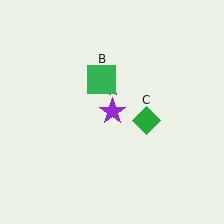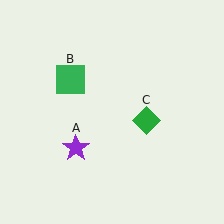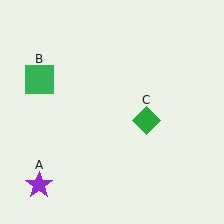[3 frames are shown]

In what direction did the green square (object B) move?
The green square (object B) moved left.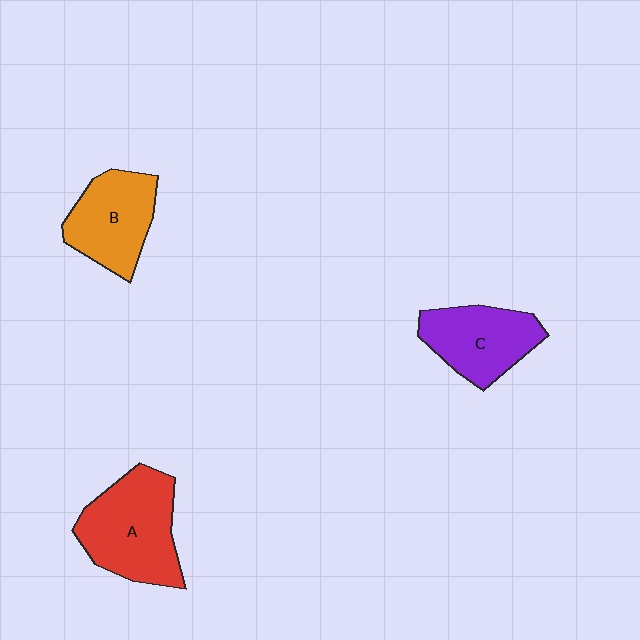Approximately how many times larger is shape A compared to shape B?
Approximately 1.3 times.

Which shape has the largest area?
Shape A (red).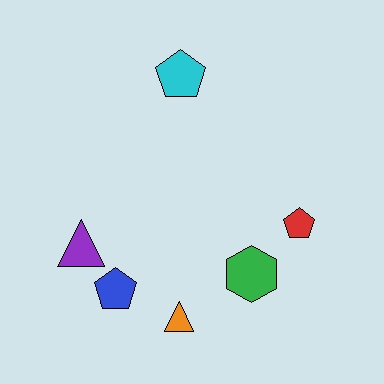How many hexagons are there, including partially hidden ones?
There is 1 hexagon.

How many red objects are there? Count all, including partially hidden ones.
There is 1 red object.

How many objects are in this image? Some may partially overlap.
There are 6 objects.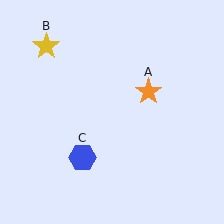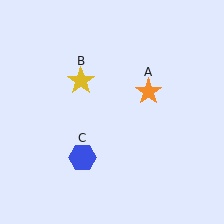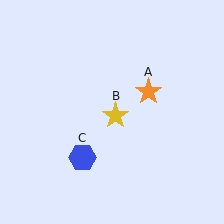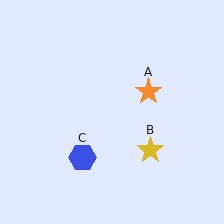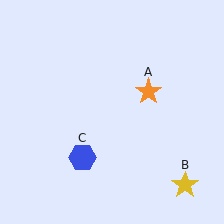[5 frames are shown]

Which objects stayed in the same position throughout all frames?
Orange star (object A) and blue hexagon (object C) remained stationary.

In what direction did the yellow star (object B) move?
The yellow star (object B) moved down and to the right.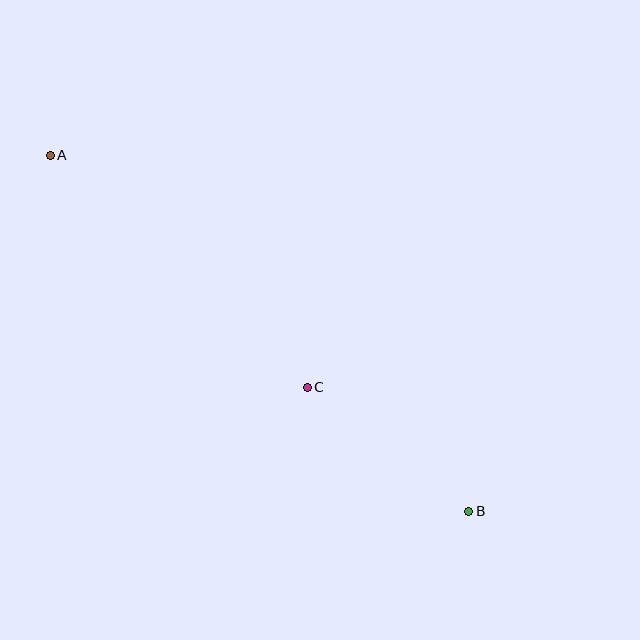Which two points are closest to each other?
Points B and C are closest to each other.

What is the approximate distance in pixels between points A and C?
The distance between A and C is approximately 346 pixels.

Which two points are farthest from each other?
Points A and B are farthest from each other.